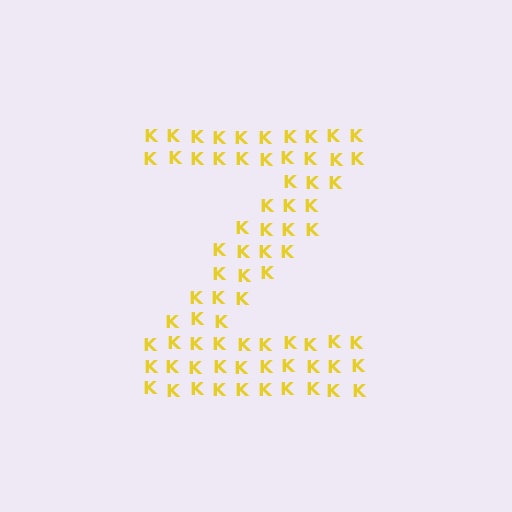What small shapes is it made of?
It is made of small letter K's.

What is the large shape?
The large shape is the letter Z.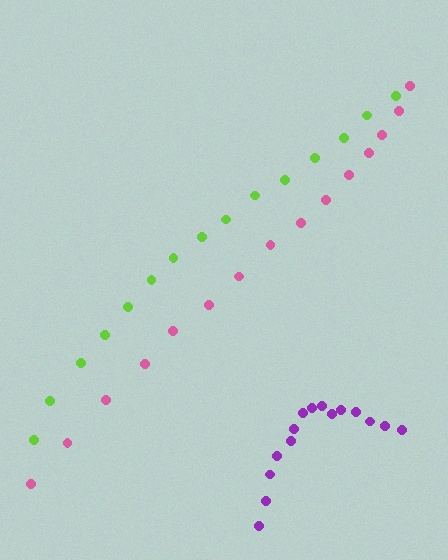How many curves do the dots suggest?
There are 3 distinct paths.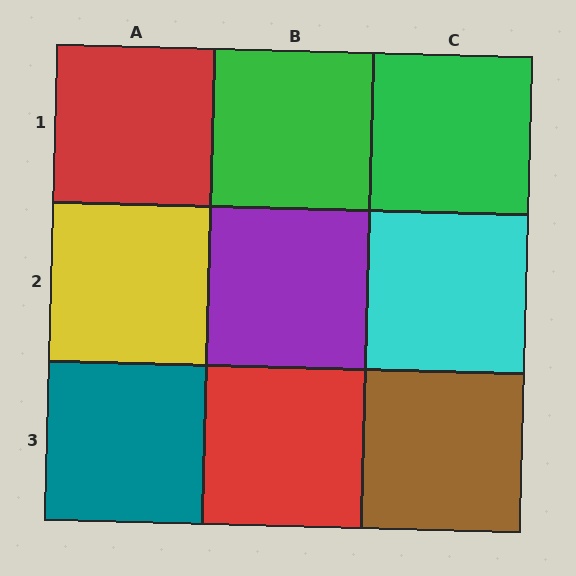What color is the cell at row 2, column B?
Purple.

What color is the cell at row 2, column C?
Cyan.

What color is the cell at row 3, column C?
Brown.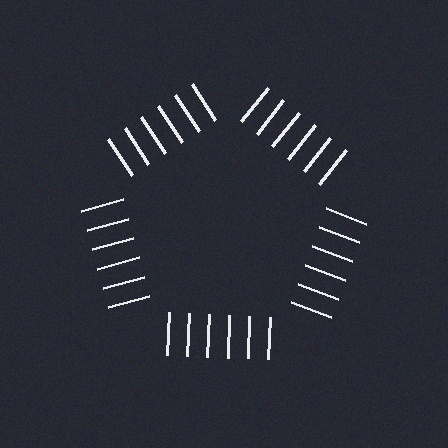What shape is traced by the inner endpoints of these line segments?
An illusory pentagon — the line segments terminate on its edges but no continuous stroke is drawn.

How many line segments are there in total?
30 — 6 along each of the 5 edges.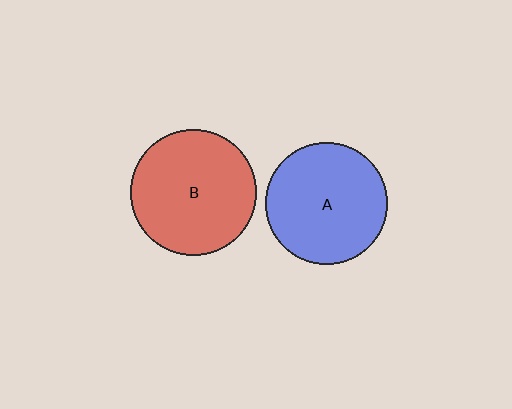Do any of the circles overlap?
No, none of the circles overlap.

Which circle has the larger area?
Circle B (red).